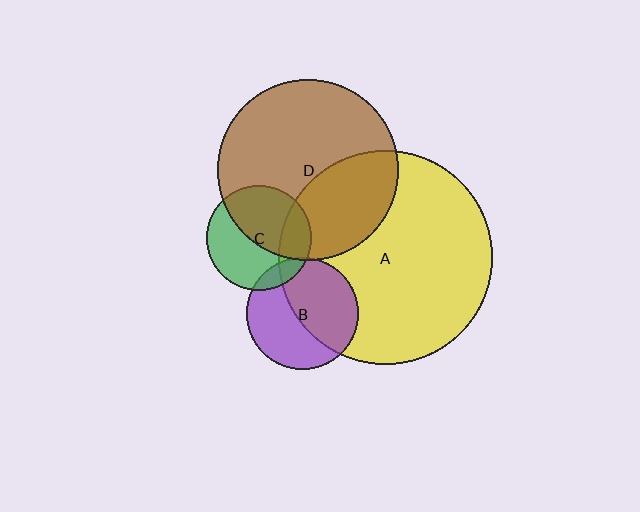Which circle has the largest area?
Circle A (yellow).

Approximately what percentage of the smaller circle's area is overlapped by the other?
Approximately 10%.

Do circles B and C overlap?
Yes.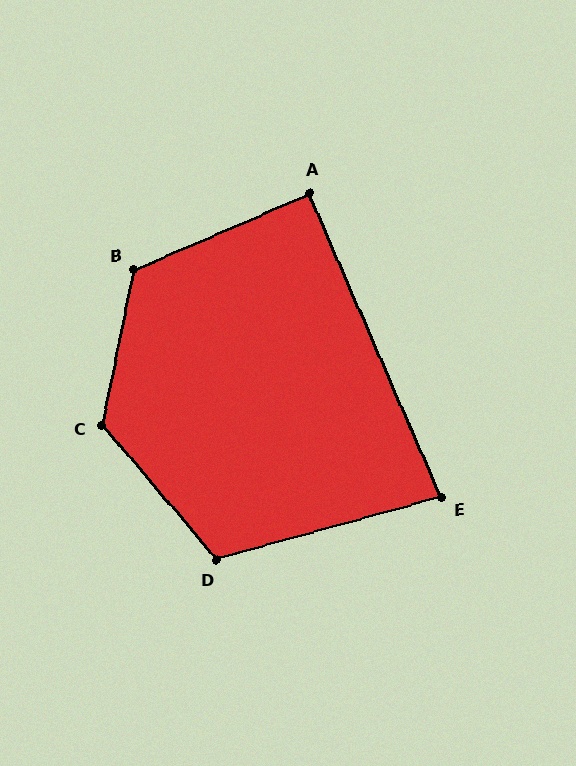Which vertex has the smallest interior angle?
E, at approximately 82 degrees.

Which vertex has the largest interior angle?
C, at approximately 128 degrees.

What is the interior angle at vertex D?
Approximately 115 degrees (obtuse).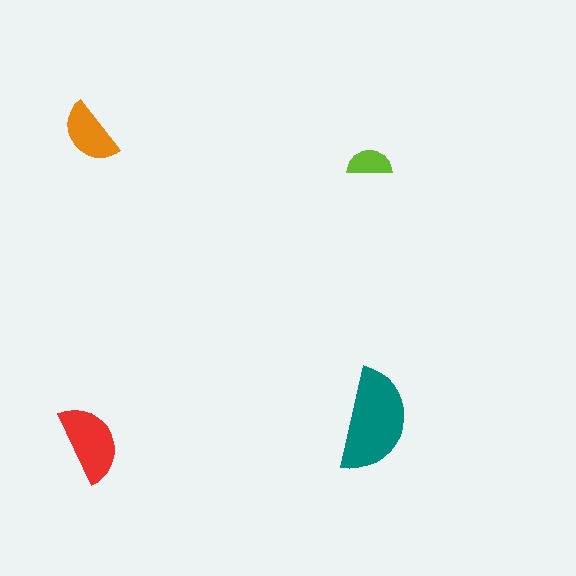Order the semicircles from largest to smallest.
the teal one, the red one, the orange one, the lime one.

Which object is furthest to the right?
The teal semicircle is rightmost.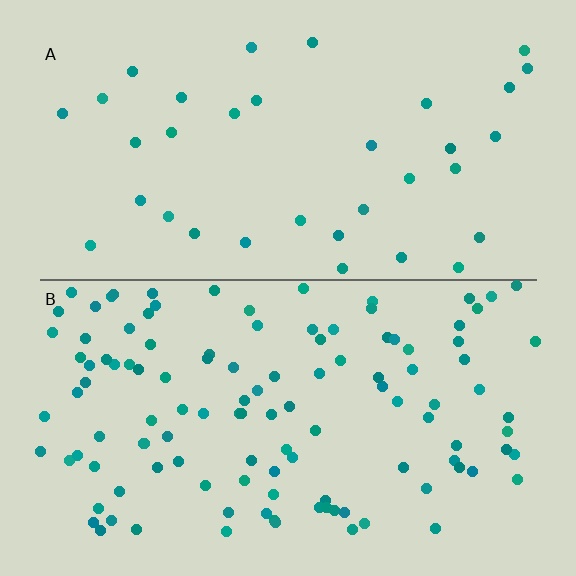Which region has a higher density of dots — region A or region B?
B (the bottom).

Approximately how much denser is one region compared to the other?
Approximately 3.4× — region B over region A.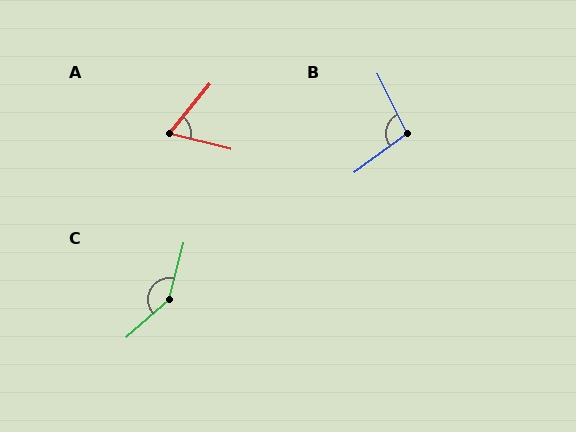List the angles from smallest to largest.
A (65°), B (100°), C (145°).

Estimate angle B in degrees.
Approximately 100 degrees.